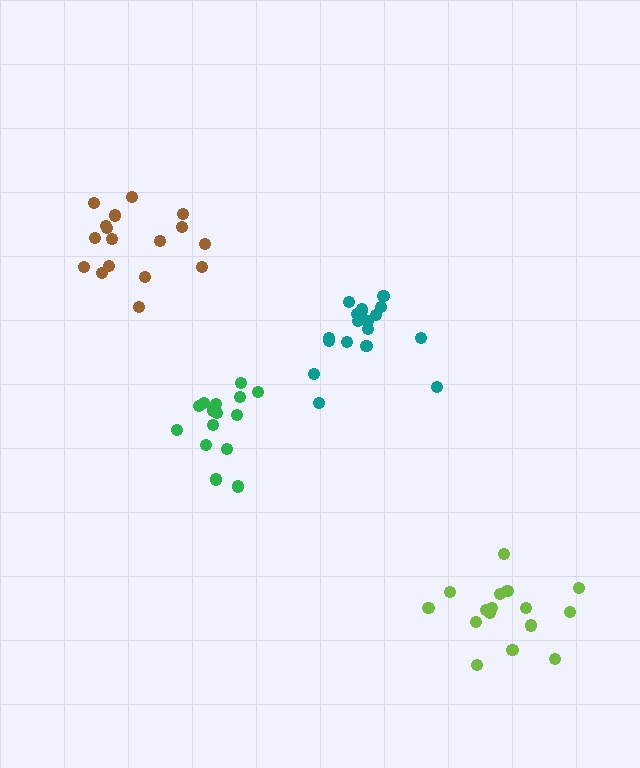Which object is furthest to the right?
The lime cluster is rightmost.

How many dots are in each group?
Group 1: 15 dots, Group 2: 17 dots, Group 3: 16 dots, Group 4: 18 dots (66 total).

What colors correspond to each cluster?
The clusters are colored: green, brown, lime, teal.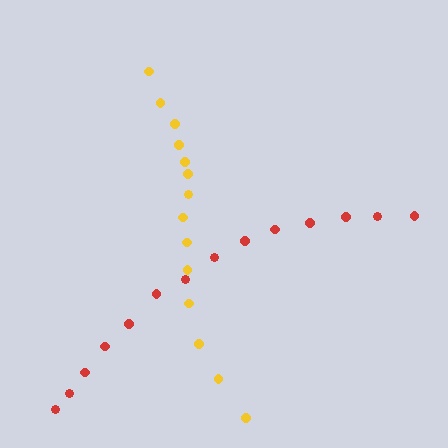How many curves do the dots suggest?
There are 2 distinct paths.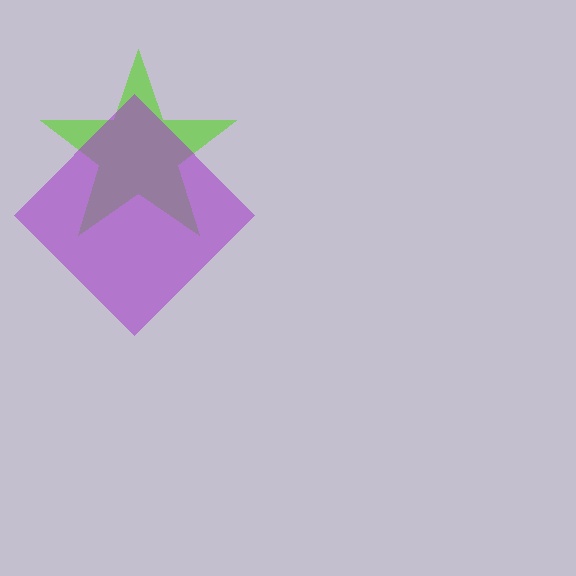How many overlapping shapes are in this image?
There are 2 overlapping shapes in the image.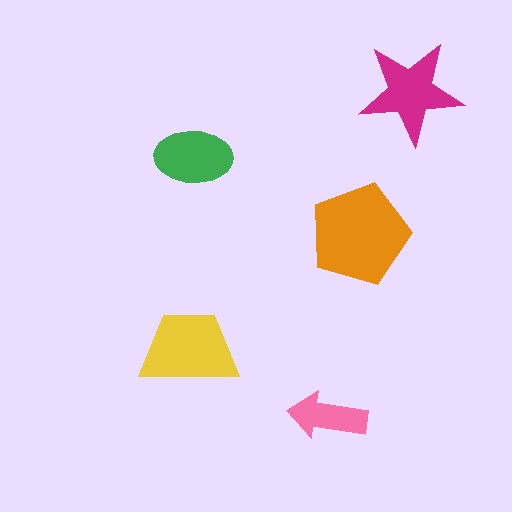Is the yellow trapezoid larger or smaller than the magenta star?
Larger.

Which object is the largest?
The orange pentagon.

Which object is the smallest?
The pink arrow.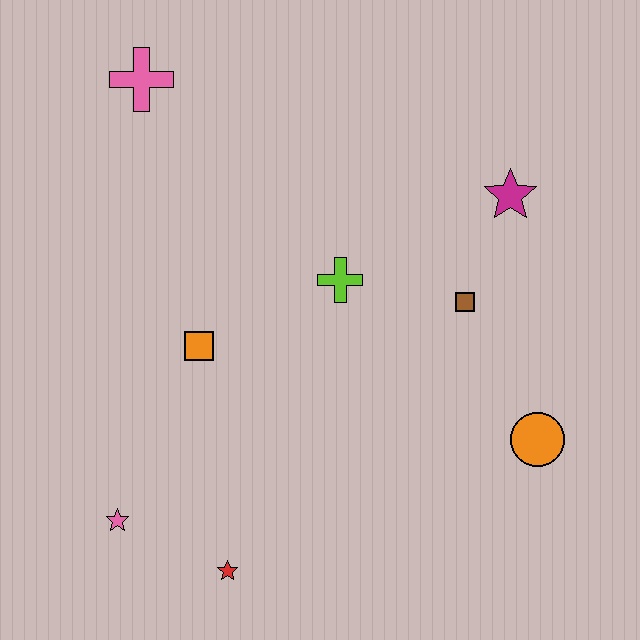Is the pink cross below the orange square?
No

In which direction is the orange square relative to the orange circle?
The orange square is to the left of the orange circle.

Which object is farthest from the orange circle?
The pink cross is farthest from the orange circle.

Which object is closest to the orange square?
The lime cross is closest to the orange square.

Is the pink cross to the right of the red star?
No